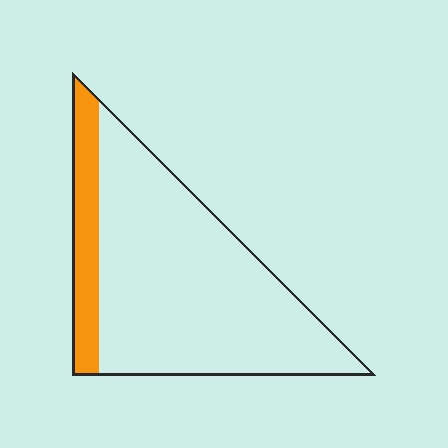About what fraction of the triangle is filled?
About one sixth (1/6).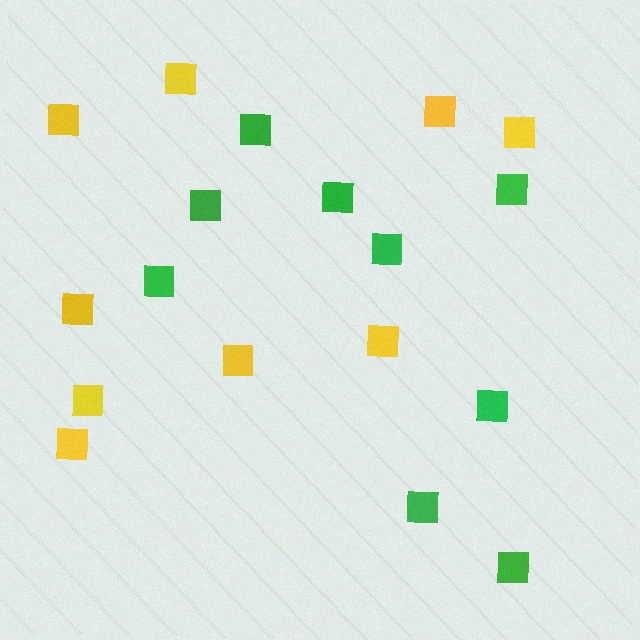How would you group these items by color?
There are 2 groups: one group of yellow squares (9) and one group of green squares (9).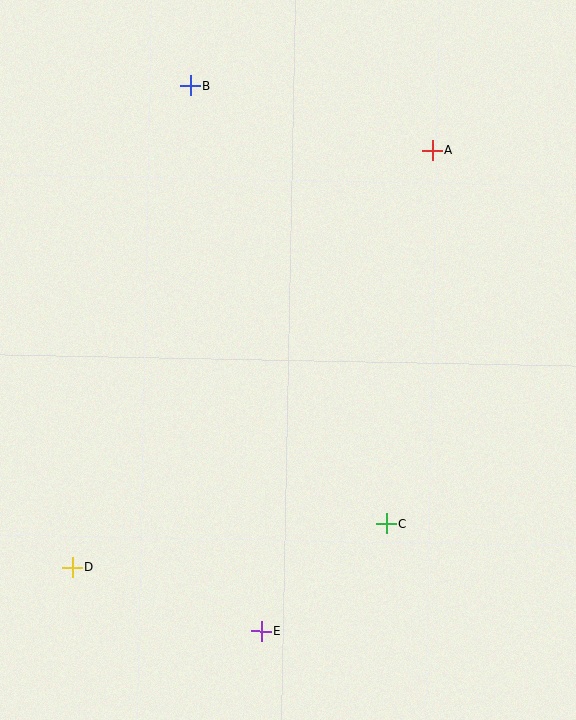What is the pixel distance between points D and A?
The distance between D and A is 551 pixels.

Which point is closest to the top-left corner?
Point B is closest to the top-left corner.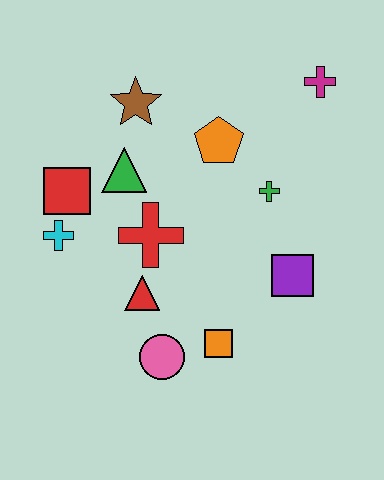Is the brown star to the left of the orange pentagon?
Yes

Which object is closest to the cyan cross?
The red square is closest to the cyan cross.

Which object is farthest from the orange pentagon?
The pink circle is farthest from the orange pentagon.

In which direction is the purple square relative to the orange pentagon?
The purple square is below the orange pentagon.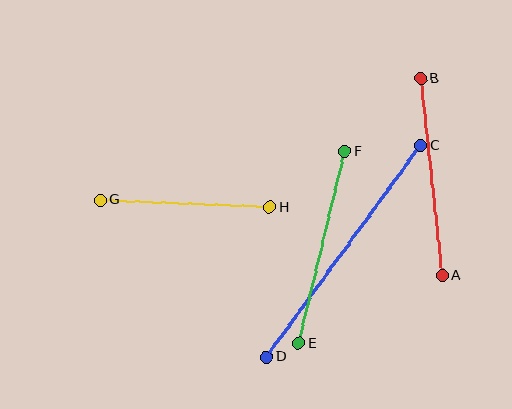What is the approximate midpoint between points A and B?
The midpoint is at approximately (431, 177) pixels.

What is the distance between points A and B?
The distance is approximately 198 pixels.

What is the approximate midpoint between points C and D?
The midpoint is at approximately (343, 251) pixels.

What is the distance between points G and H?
The distance is approximately 170 pixels.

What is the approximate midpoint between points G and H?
The midpoint is at approximately (185, 203) pixels.